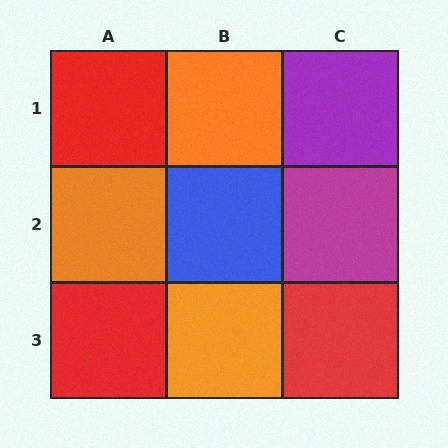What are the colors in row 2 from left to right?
Orange, blue, magenta.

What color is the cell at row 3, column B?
Orange.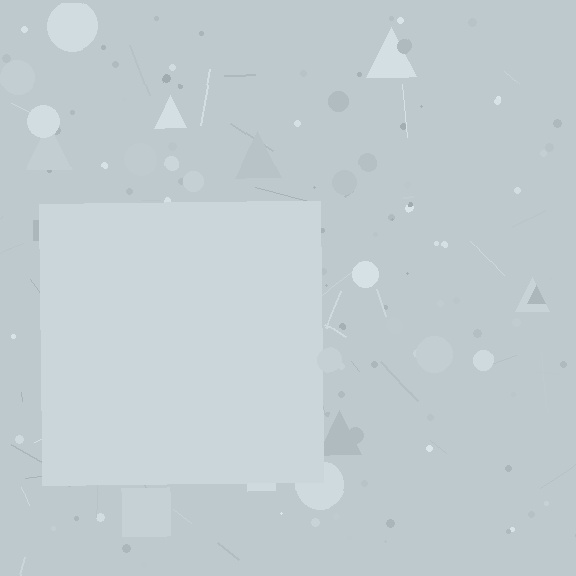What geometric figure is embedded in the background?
A square is embedded in the background.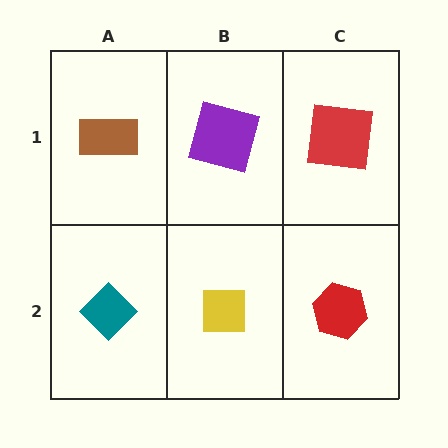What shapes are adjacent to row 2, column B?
A purple square (row 1, column B), a teal diamond (row 2, column A), a red hexagon (row 2, column C).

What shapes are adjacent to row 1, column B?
A yellow square (row 2, column B), a brown rectangle (row 1, column A), a red square (row 1, column C).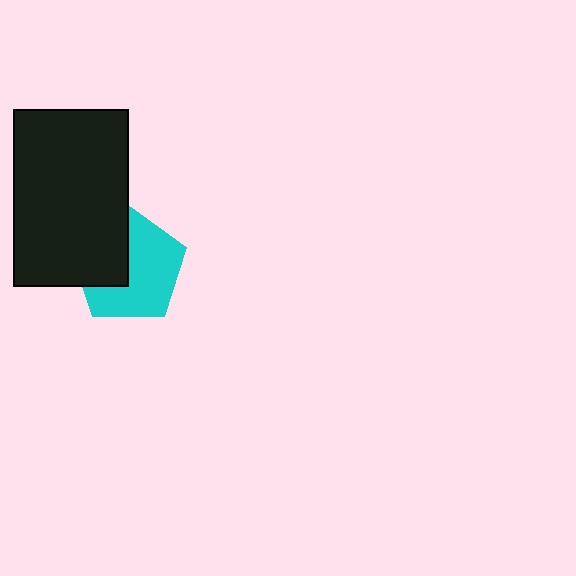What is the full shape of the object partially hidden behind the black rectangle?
The partially hidden object is a cyan pentagon.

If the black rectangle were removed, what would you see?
You would see the complete cyan pentagon.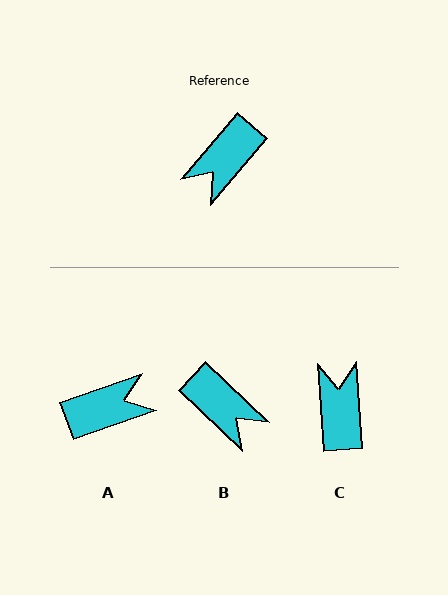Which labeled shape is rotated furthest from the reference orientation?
A, about 150 degrees away.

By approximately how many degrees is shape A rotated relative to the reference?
Approximately 150 degrees counter-clockwise.